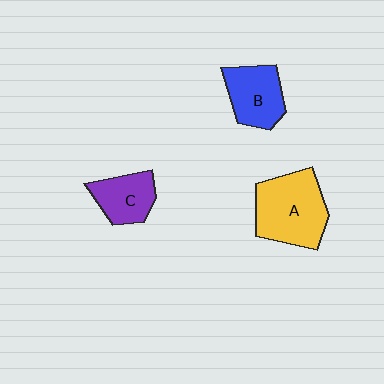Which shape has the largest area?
Shape A (yellow).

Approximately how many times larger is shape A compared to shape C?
Approximately 1.7 times.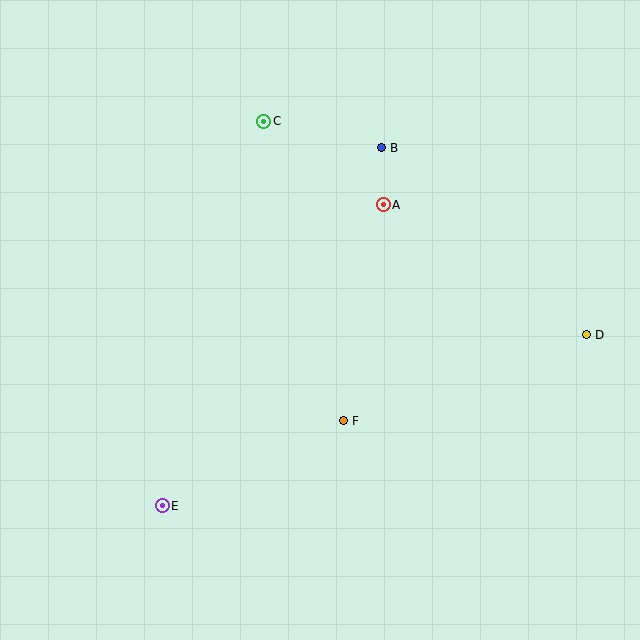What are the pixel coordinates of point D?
Point D is at (586, 335).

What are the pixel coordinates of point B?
Point B is at (381, 148).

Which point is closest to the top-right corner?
Point B is closest to the top-right corner.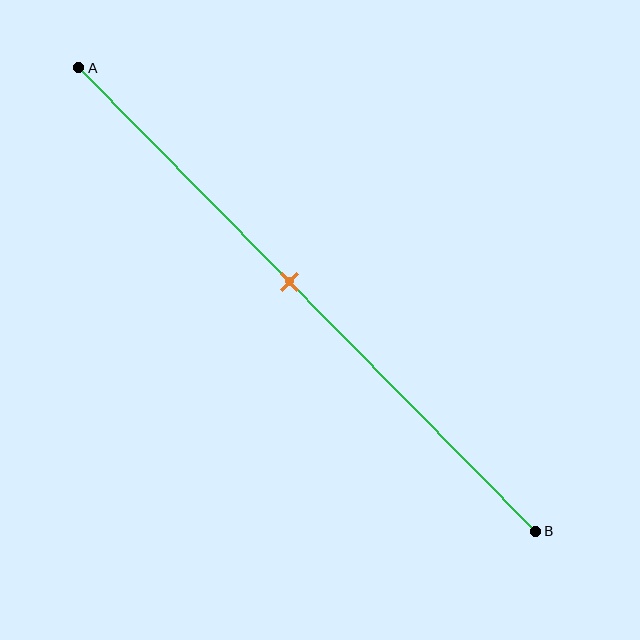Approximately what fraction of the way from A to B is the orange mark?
The orange mark is approximately 45% of the way from A to B.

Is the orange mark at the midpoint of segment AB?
No, the mark is at about 45% from A, not at the 50% midpoint.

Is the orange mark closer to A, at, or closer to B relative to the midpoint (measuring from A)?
The orange mark is closer to point A than the midpoint of segment AB.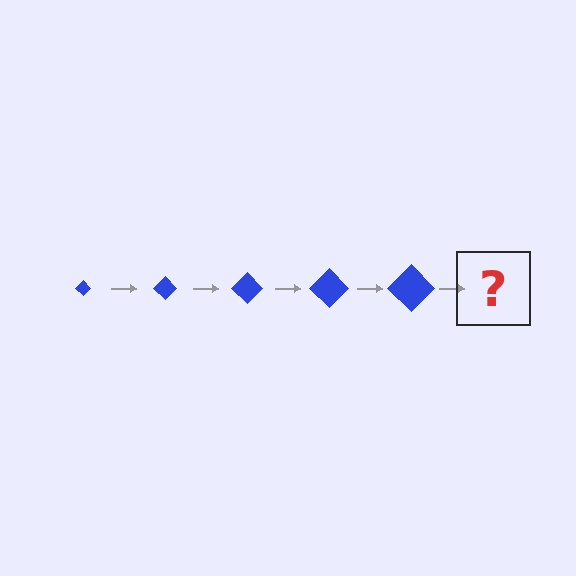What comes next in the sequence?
The next element should be a blue diamond, larger than the previous one.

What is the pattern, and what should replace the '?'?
The pattern is that the diamond gets progressively larger each step. The '?' should be a blue diamond, larger than the previous one.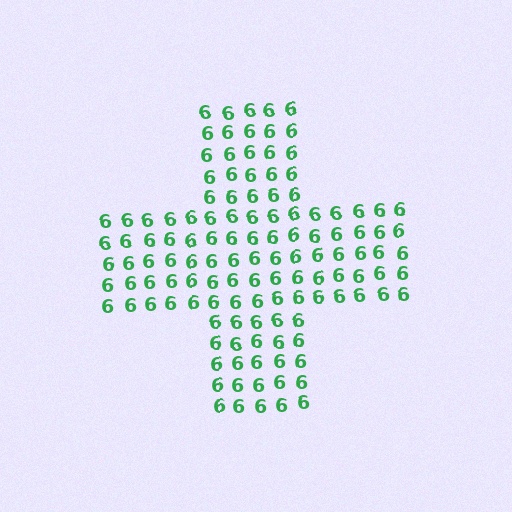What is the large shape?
The large shape is a cross.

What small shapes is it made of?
It is made of small digit 6's.